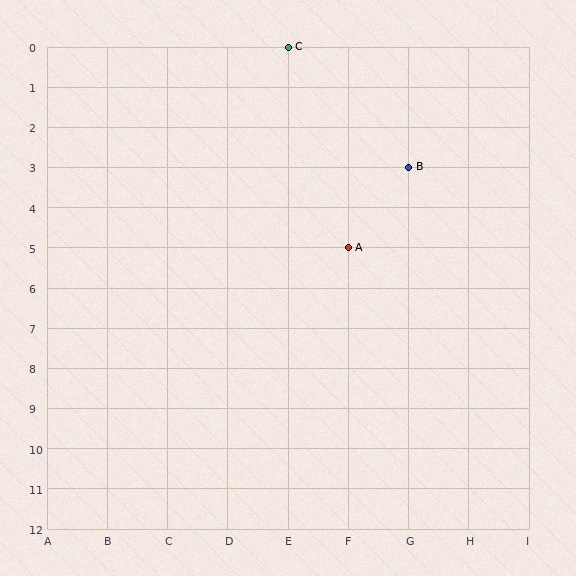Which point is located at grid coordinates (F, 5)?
Point A is at (F, 5).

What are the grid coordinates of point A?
Point A is at grid coordinates (F, 5).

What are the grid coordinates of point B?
Point B is at grid coordinates (G, 3).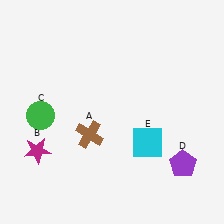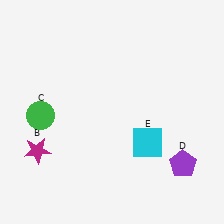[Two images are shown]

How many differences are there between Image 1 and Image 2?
There is 1 difference between the two images.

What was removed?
The brown cross (A) was removed in Image 2.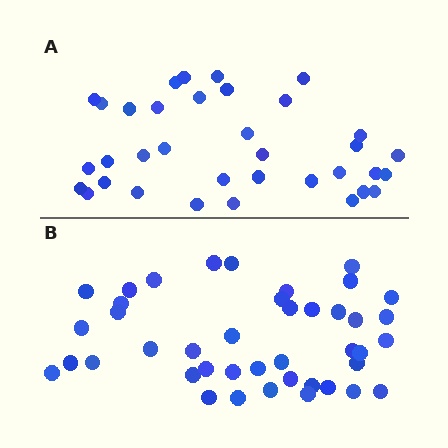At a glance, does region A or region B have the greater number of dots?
Region B (the bottom region) has more dots.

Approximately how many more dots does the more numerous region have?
Region B has roughly 8 or so more dots than region A.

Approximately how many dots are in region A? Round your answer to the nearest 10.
About 40 dots. (The exact count is 35, which rounds to 40.)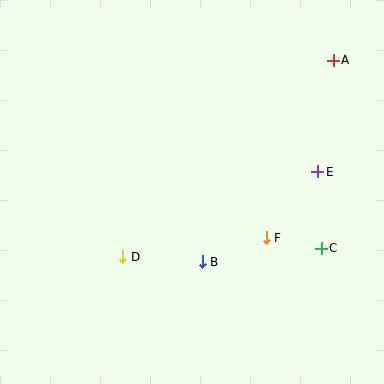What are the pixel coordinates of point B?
Point B is at (202, 262).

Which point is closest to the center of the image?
Point B at (202, 262) is closest to the center.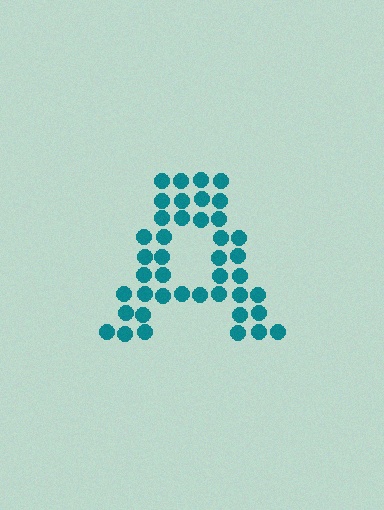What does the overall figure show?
The overall figure shows the letter A.